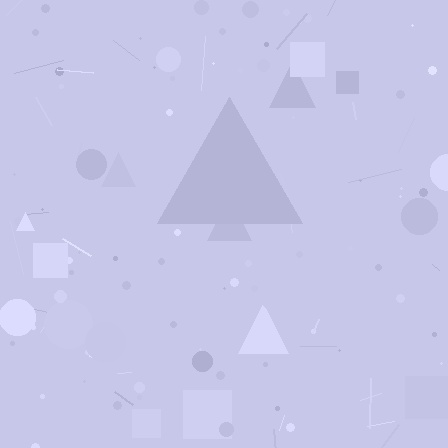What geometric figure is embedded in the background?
A triangle is embedded in the background.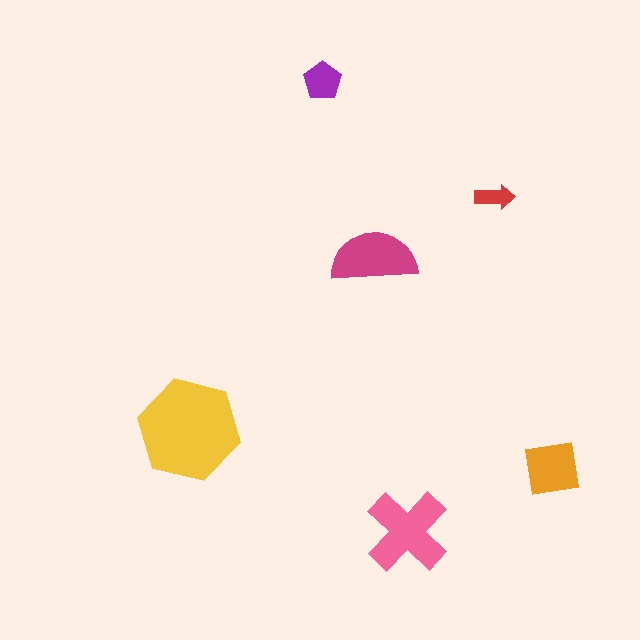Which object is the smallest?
The red arrow.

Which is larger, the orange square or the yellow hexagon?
The yellow hexagon.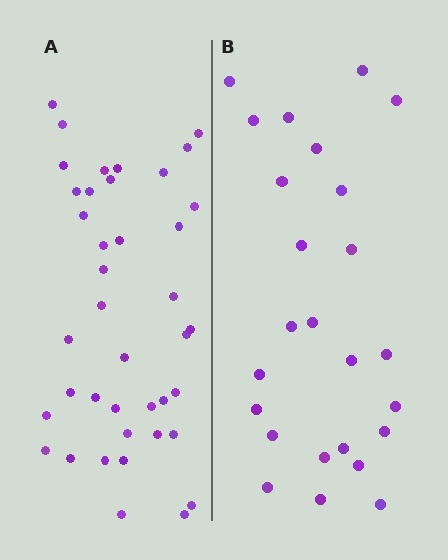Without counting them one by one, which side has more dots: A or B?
Region A (the left region) has more dots.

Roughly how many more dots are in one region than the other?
Region A has approximately 15 more dots than region B.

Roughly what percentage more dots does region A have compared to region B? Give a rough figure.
About 60% more.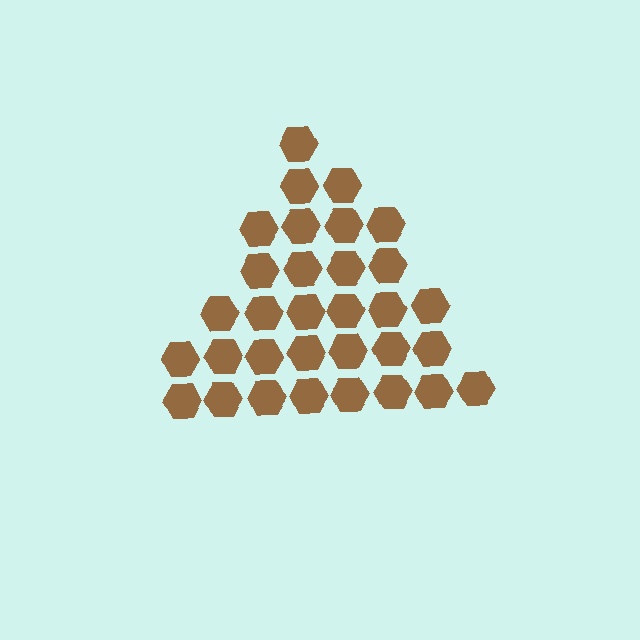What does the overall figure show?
The overall figure shows a triangle.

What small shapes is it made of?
It is made of small hexagons.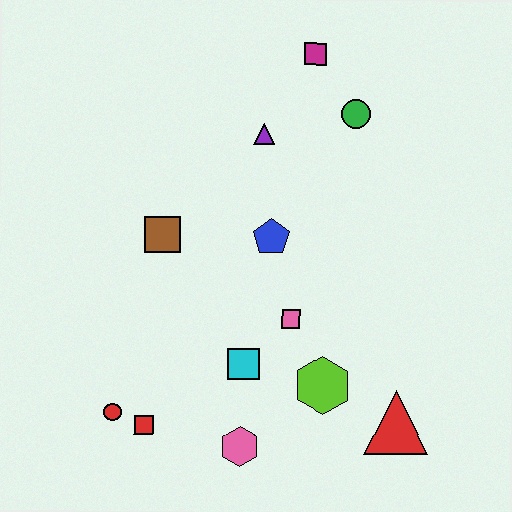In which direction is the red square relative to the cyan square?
The red square is to the left of the cyan square.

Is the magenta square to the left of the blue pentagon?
No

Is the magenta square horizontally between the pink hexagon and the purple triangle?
No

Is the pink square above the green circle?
No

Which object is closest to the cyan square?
The pink square is closest to the cyan square.